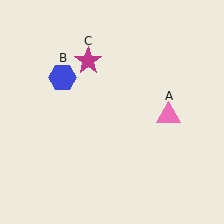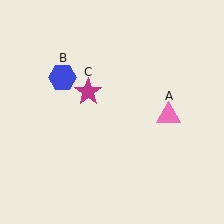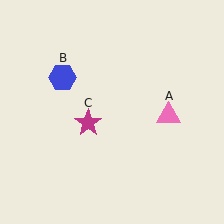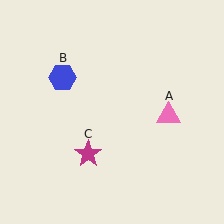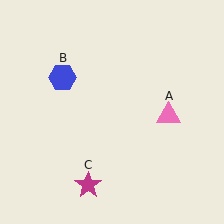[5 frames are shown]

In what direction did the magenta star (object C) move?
The magenta star (object C) moved down.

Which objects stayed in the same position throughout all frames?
Pink triangle (object A) and blue hexagon (object B) remained stationary.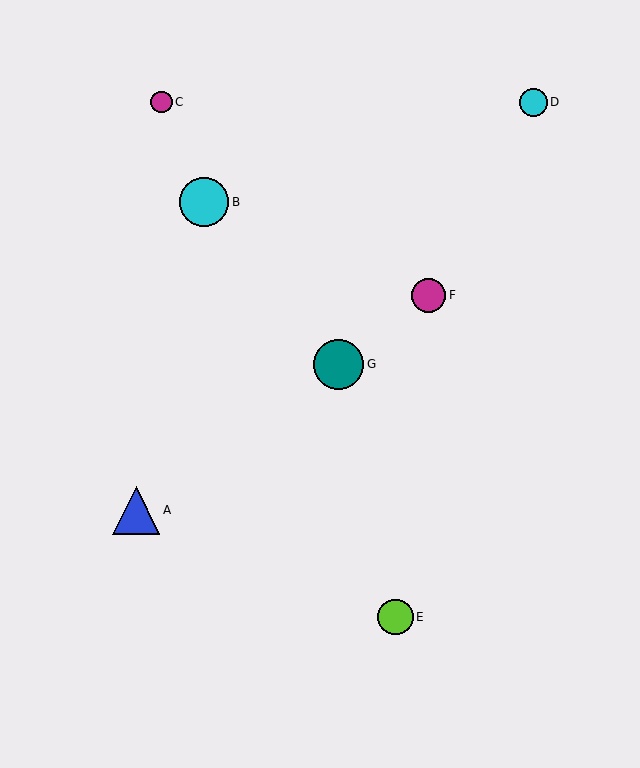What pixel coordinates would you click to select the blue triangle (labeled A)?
Click at (136, 510) to select the blue triangle A.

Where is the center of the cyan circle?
The center of the cyan circle is at (204, 202).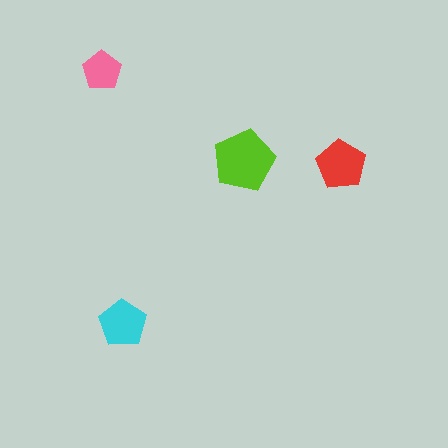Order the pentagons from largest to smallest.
the lime one, the red one, the cyan one, the pink one.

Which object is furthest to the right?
The red pentagon is rightmost.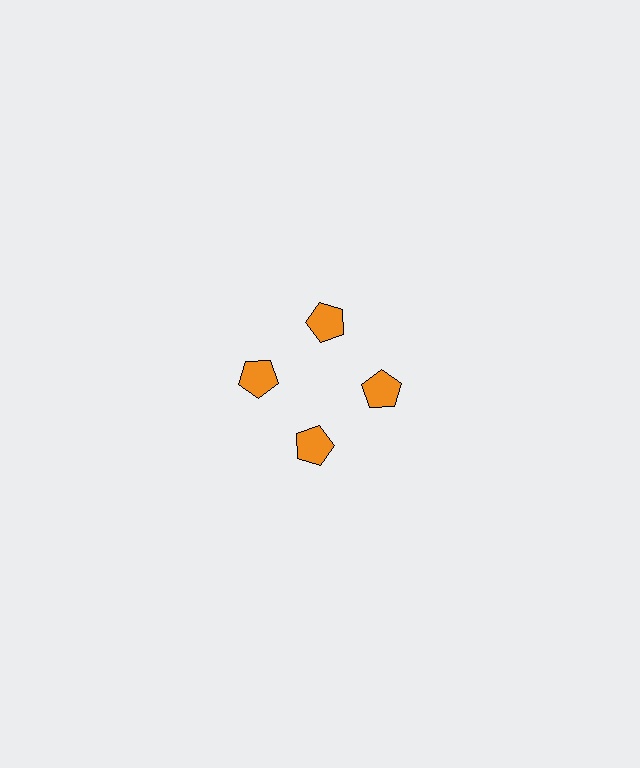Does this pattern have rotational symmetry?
Yes, this pattern has 4-fold rotational symmetry. It looks the same after rotating 90 degrees around the center.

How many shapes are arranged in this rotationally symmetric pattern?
There are 4 shapes, arranged in 4 groups of 1.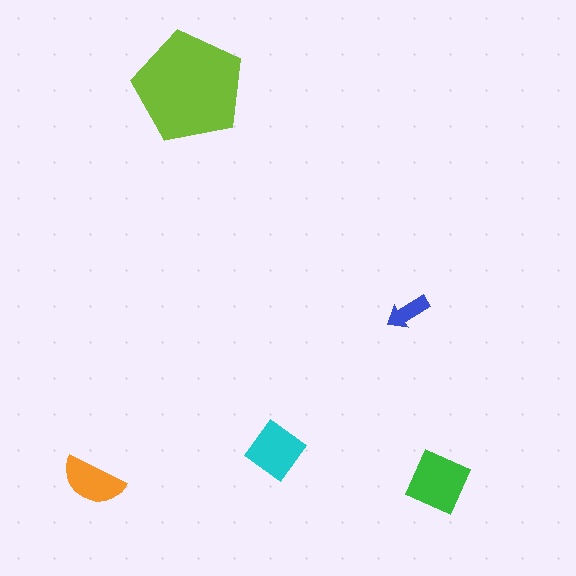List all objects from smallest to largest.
The blue arrow, the orange semicircle, the cyan diamond, the green square, the lime pentagon.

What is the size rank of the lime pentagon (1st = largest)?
1st.